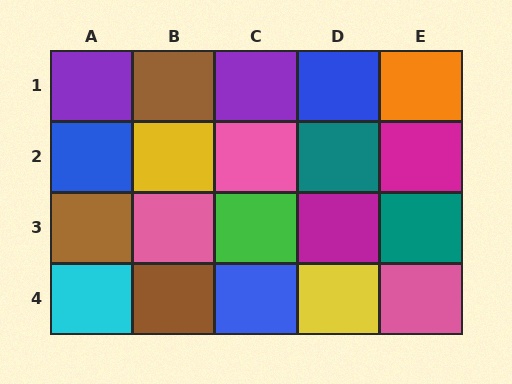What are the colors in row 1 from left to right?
Purple, brown, purple, blue, orange.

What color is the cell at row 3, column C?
Green.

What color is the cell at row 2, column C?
Pink.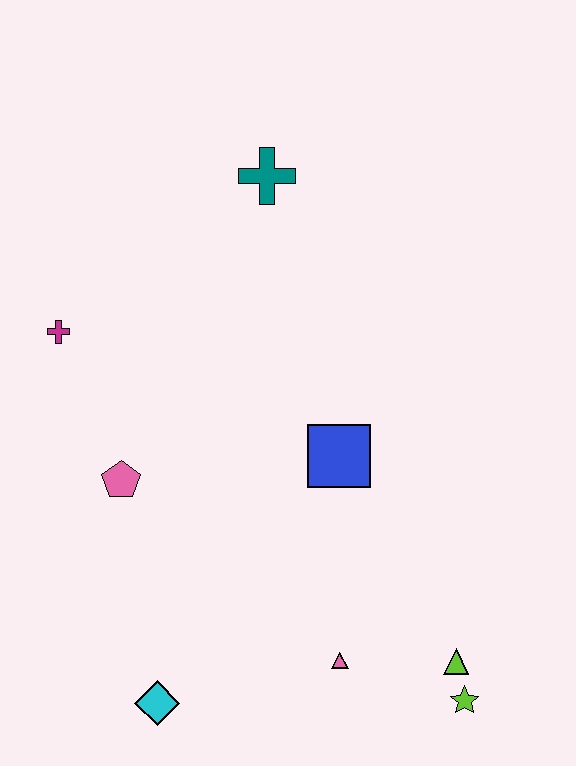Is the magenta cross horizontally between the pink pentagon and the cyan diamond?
No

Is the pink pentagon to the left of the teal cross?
Yes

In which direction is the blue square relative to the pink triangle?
The blue square is above the pink triangle.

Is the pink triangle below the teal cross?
Yes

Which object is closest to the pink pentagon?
The magenta cross is closest to the pink pentagon.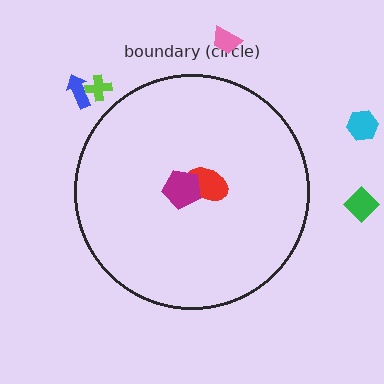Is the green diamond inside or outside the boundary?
Outside.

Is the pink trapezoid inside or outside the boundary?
Outside.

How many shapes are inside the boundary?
2 inside, 5 outside.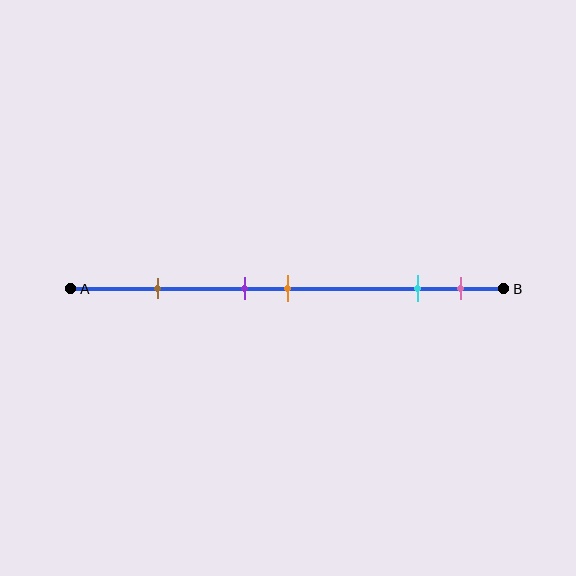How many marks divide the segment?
There are 5 marks dividing the segment.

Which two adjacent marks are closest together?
The purple and orange marks are the closest adjacent pair.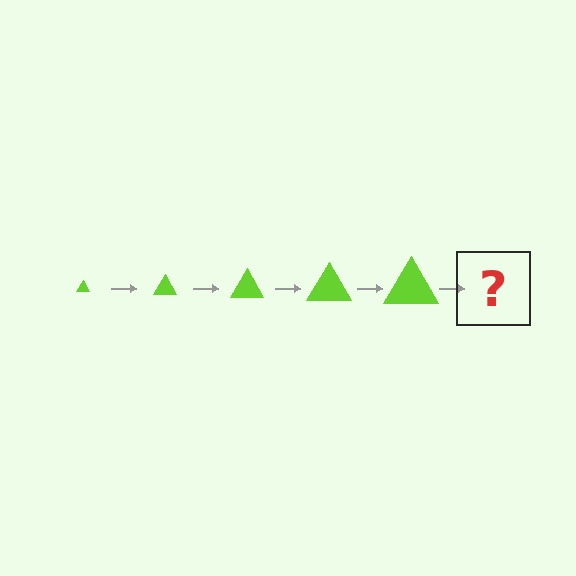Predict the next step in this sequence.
The next step is a lime triangle, larger than the previous one.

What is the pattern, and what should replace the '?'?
The pattern is that the triangle gets progressively larger each step. The '?' should be a lime triangle, larger than the previous one.